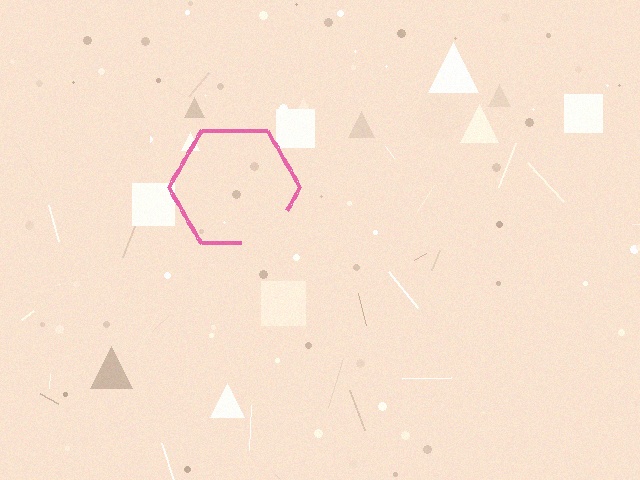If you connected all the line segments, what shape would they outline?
They would outline a hexagon.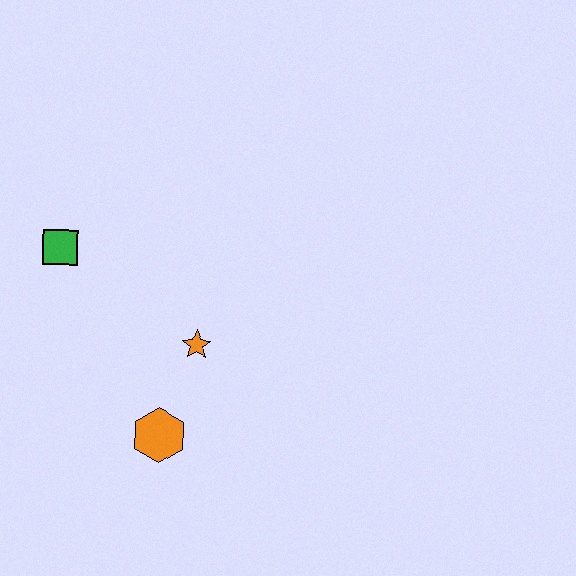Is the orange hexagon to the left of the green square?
No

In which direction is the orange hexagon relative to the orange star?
The orange hexagon is below the orange star.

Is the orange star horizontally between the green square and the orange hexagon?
No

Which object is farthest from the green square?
The orange hexagon is farthest from the green square.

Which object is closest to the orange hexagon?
The orange star is closest to the orange hexagon.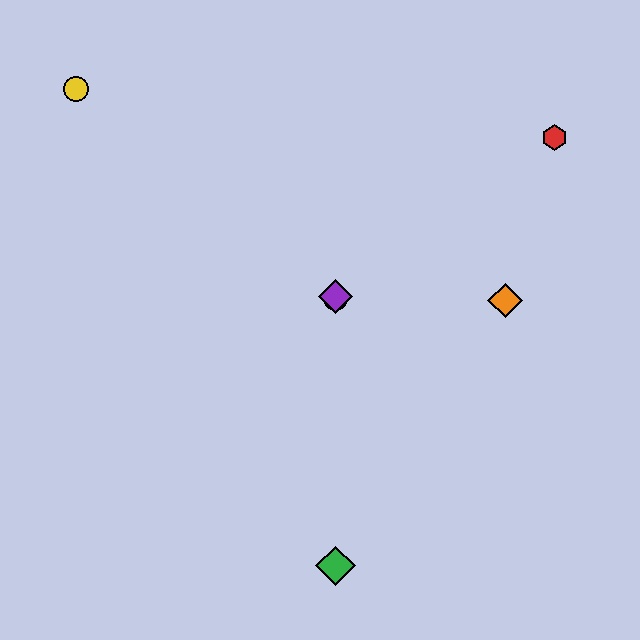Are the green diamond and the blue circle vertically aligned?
Yes, both are at x≈336.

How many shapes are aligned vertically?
3 shapes (the blue circle, the green diamond, the purple diamond) are aligned vertically.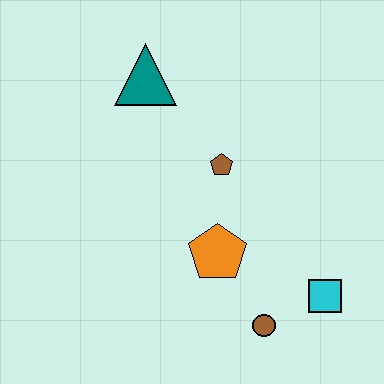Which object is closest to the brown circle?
The cyan square is closest to the brown circle.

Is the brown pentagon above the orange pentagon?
Yes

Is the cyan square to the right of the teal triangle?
Yes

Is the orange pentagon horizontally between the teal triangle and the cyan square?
Yes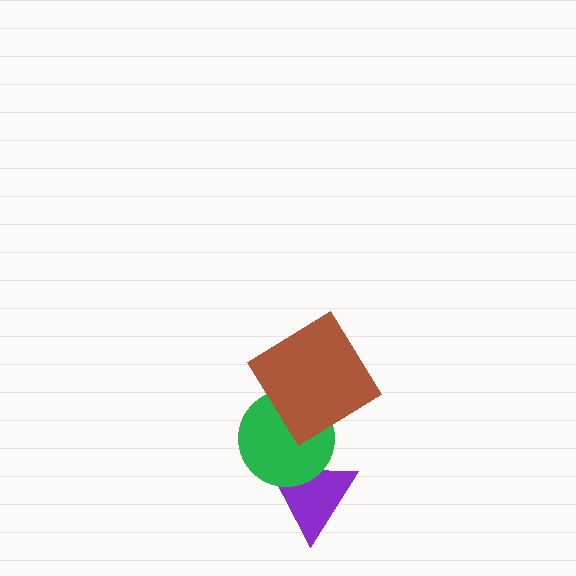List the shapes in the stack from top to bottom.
From top to bottom: the brown diamond, the green circle, the purple triangle.